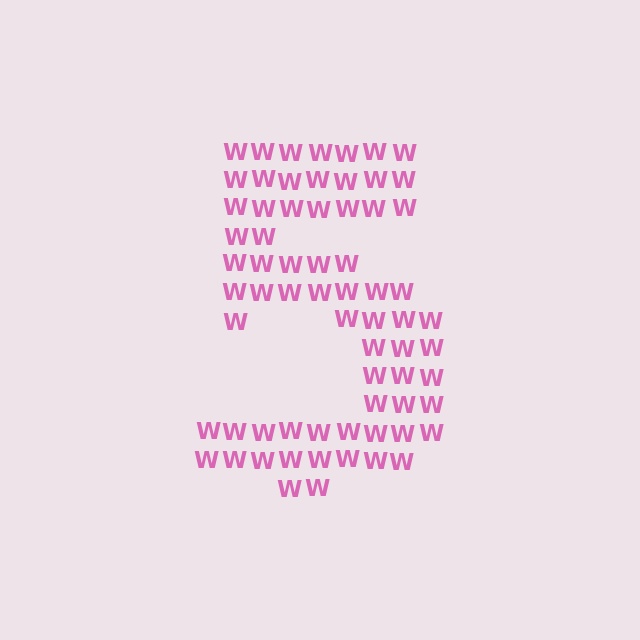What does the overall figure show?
The overall figure shows the digit 5.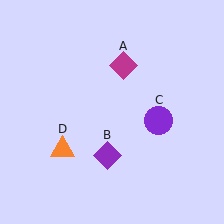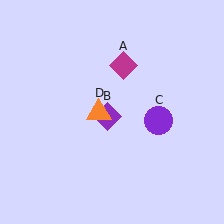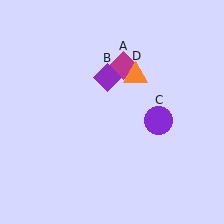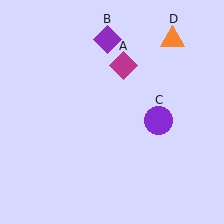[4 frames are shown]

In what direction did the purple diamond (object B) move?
The purple diamond (object B) moved up.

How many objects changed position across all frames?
2 objects changed position: purple diamond (object B), orange triangle (object D).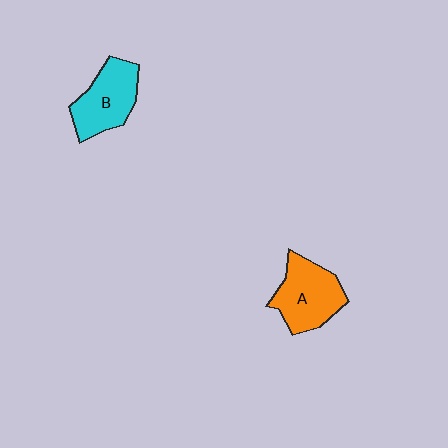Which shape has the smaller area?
Shape B (cyan).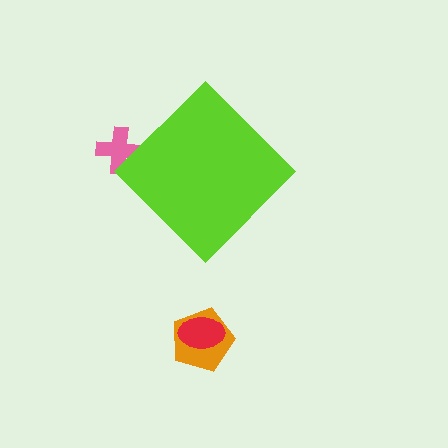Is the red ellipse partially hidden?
No, the red ellipse is fully visible.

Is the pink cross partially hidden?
Yes, the pink cross is partially hidden behind the lime diamond.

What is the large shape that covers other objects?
A lime diamond.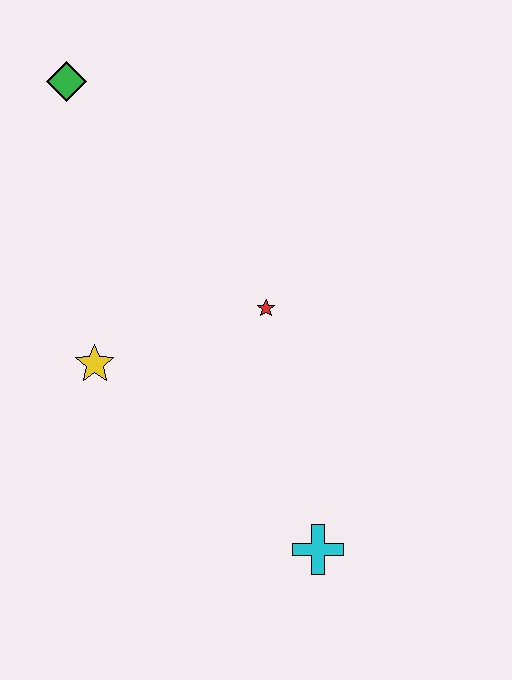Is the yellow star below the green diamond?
Yes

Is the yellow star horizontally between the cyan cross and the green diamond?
Yes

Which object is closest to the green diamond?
The yellow star is closest to the green diamond.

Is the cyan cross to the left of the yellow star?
No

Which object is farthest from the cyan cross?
The green diamond is farthest from the cyan cross.